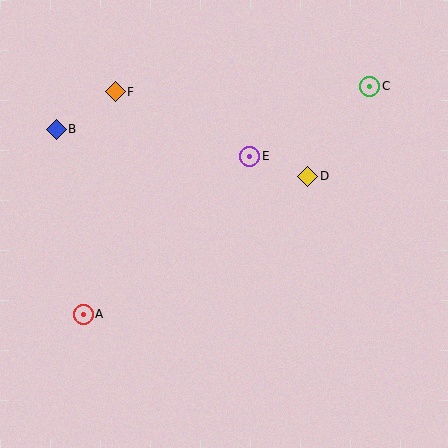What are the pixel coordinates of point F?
Point F is at (115, 92).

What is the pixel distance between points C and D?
The distance between C and D is 109 pixels.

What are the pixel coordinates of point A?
Point A is at (83, 314).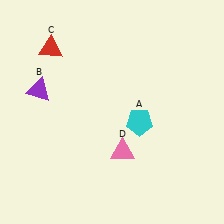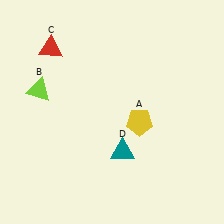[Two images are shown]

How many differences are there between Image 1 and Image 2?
There are 3 differences between the two images.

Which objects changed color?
A changed from cyan to yellow. B changed from purple to lime. D changed from pink to teal.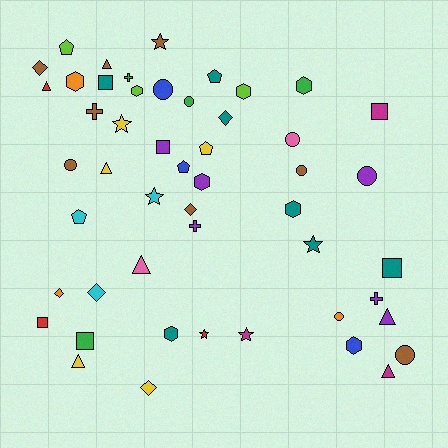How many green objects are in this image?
There are 4 green objects.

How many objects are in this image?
There are 50 objects.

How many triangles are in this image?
There are 7 triangles.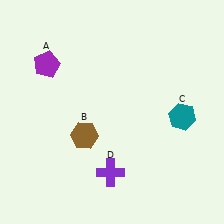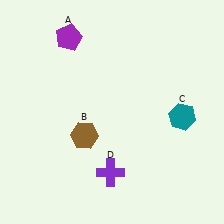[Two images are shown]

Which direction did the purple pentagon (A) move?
The purple pentagon (A) moved up.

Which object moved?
The purple pentagon (A) moved up.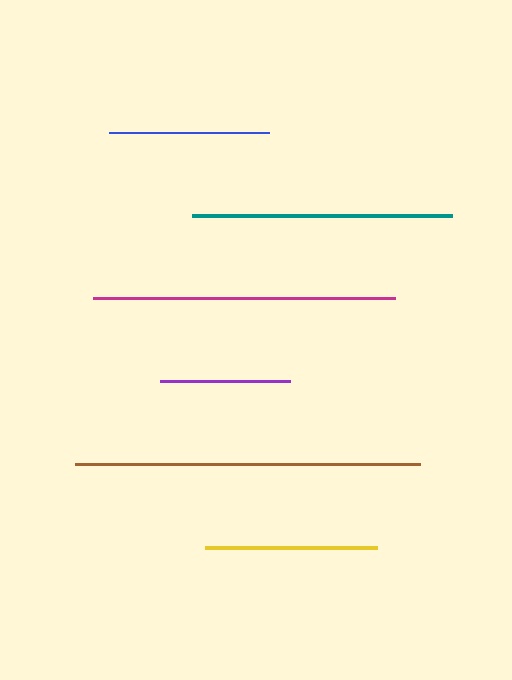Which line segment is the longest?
The brown line is the longest at approximately 345 pixels.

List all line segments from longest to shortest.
From longest to shortest: brown, magenta, teal, yellow, blue, purple.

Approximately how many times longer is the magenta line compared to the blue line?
The magenta line is approximately 1.9 times the length of the blue line.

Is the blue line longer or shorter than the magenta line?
The magenta line is longer than the blue line.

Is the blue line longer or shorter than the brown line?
The brown line is longer than the blue line.